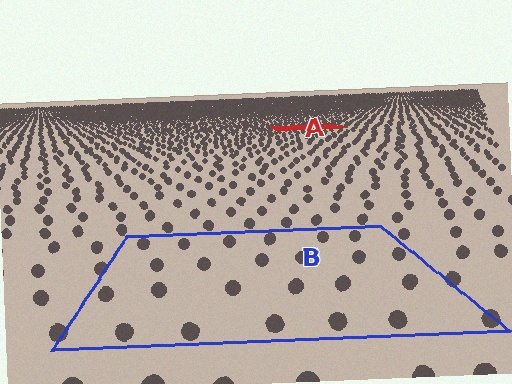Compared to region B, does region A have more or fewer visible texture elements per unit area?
Region A has more texture elements per unit area — they are packed more densely because it is farther away.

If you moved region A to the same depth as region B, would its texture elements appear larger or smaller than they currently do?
They would appear larger. At a closer depth, the same texture elements are projected at a bigger on-screen size.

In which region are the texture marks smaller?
The texture marks are smaller in region A, because it is farther away.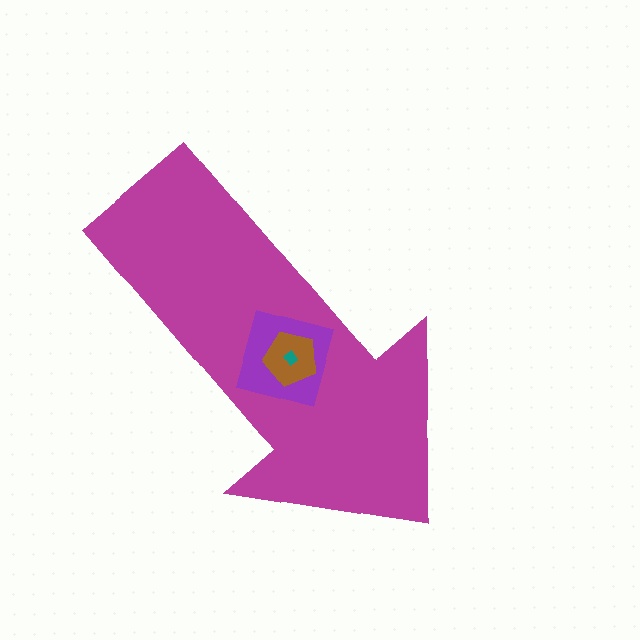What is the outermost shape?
The magenta arrow.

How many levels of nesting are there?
4.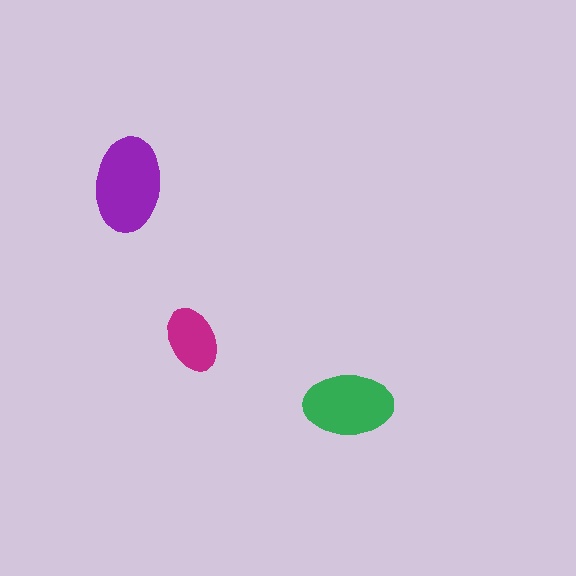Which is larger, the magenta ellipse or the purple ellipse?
The purple one.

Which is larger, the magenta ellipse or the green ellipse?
The green one.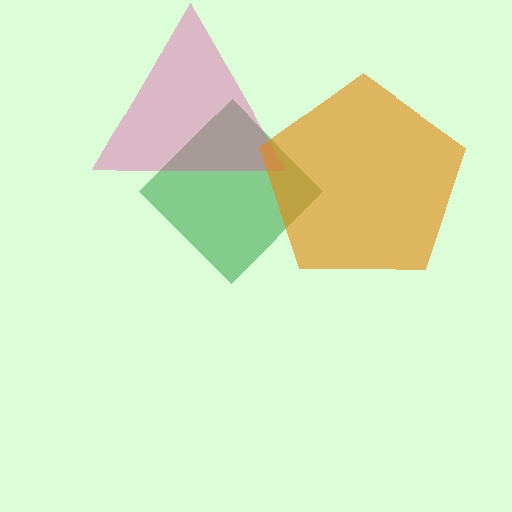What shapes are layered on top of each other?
The layered shapes are: a green diamond, a pink triangle, an orange pentagon.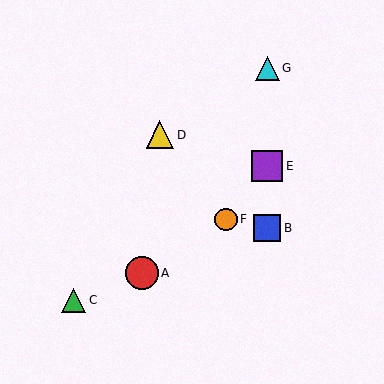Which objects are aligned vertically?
Objects B, E, G are aligned vertically.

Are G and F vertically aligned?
No, G is at x≈267 and F is at x≈226.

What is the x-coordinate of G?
Object G is at x≈267.